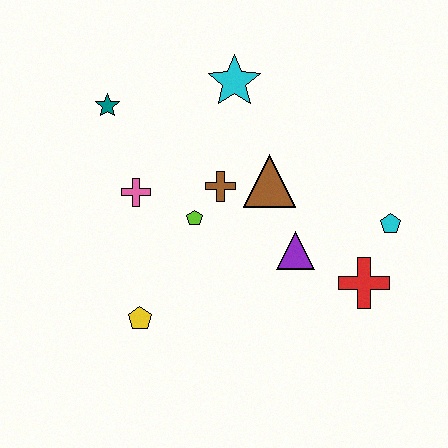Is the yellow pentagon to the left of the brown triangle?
Yes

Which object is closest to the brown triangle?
The brown cross is closest to the brown triangle.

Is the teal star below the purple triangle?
No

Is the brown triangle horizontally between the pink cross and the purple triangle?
Yes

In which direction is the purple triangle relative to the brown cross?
The purple triangle is to the right of the brown cross.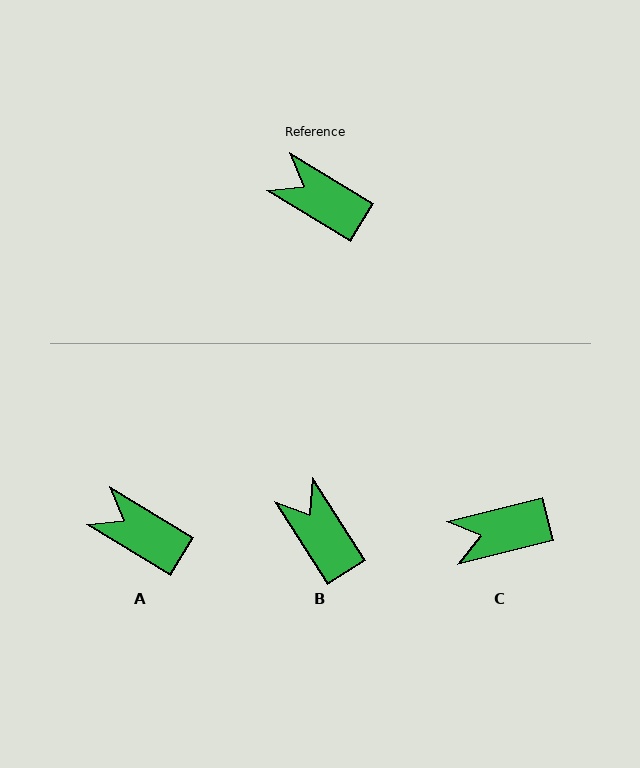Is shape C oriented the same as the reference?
No, it is off by about 45 degrees.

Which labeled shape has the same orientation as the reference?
A.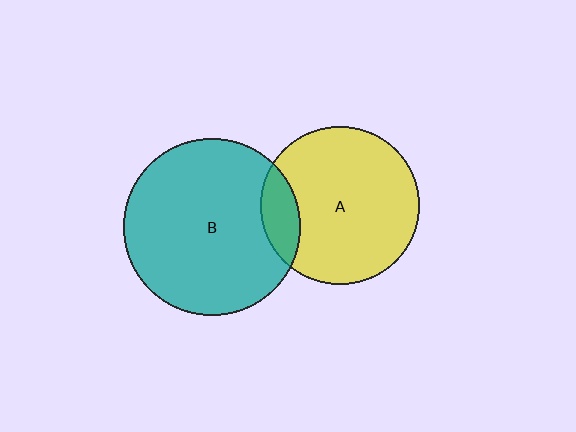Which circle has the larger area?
Circle B (teal).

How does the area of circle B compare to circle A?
Approximately 1.2 times.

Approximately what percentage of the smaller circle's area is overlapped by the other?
Approximately 15%.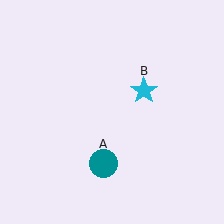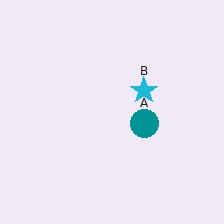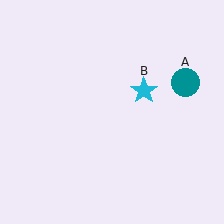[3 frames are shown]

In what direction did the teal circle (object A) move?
The teal circle (object A) moved up and to the right.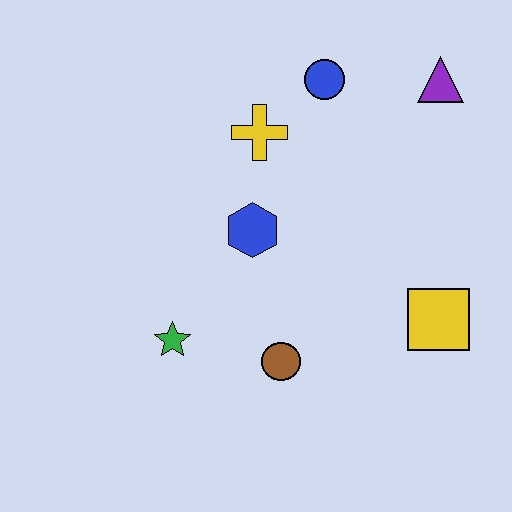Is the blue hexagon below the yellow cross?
Yes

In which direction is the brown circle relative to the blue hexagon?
The brown circle is below the blue hexagon.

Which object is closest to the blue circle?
The yellow cross is closest to the blue circle.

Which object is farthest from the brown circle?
The purple triangle is farthest from the brown circle.